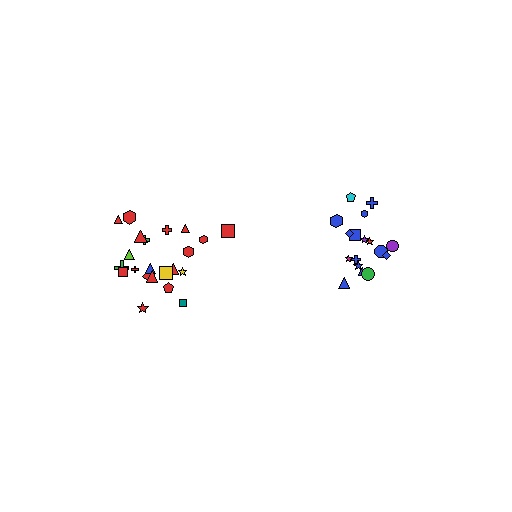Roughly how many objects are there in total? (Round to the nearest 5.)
Roughly 40 objects in total.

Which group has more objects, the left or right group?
The left group.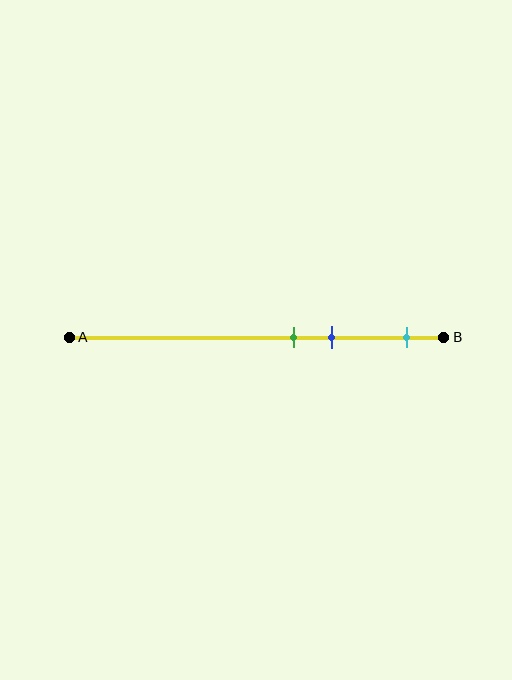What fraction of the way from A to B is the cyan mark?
The cyan mark is approximately 90% (0.9) of the way from A to B.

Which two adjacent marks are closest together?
The green and blue marks are the closest adjacent pair.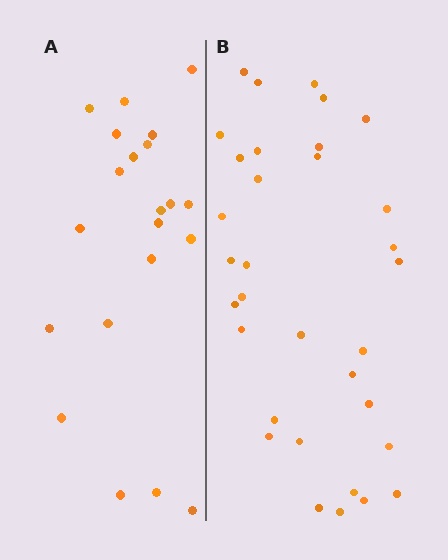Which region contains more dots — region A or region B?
Region B (the right region) has more dots.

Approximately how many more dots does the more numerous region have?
Region B has roughly 12 or so more dots than region A.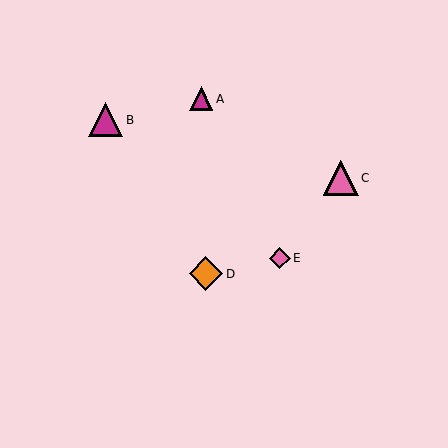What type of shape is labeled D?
Shape D is an orange diamond.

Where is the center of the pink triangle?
The center of the pink triangle is at (341, 178).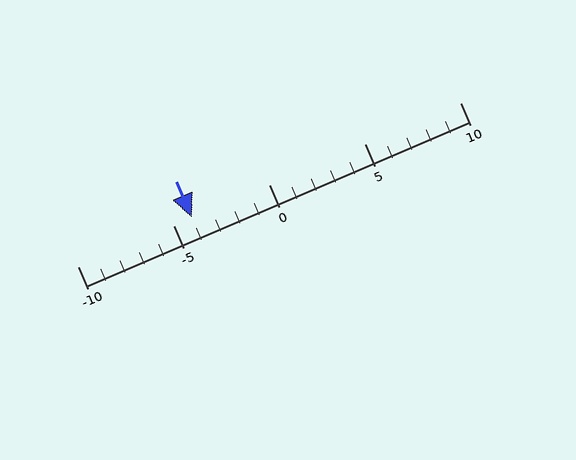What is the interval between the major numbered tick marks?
The major tick marks are spaced 5 units apart.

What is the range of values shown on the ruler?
The ruler shows values from -10 to 10.